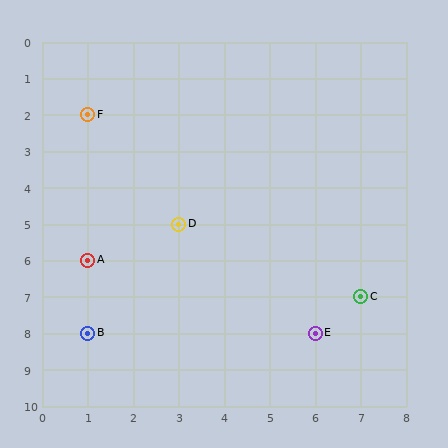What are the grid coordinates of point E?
Point E is at grid coordinates (6, 8).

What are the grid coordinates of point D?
Point D is at grid coordinates (3, 5).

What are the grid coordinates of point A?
Point A is at grid coordinates (1, 6).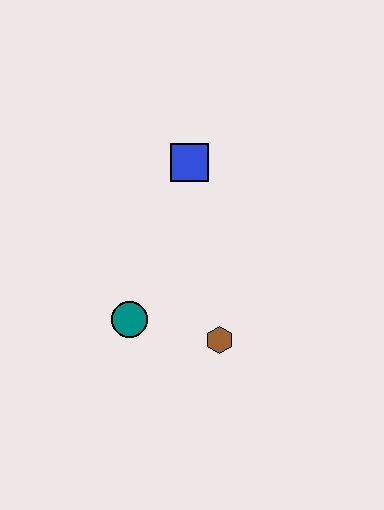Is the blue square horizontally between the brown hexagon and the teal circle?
Yes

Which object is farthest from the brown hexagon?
The blue square is farthest from the brown hexagon.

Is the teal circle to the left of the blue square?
Yes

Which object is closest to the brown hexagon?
The teal circle is closest to the brown hexagon.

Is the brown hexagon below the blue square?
Yes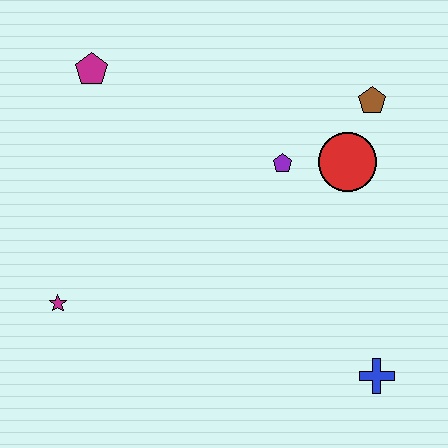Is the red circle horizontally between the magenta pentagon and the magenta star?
No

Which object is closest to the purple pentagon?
The red circle is closest to the purple pentagon.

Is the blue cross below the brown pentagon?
Yes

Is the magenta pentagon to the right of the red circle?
No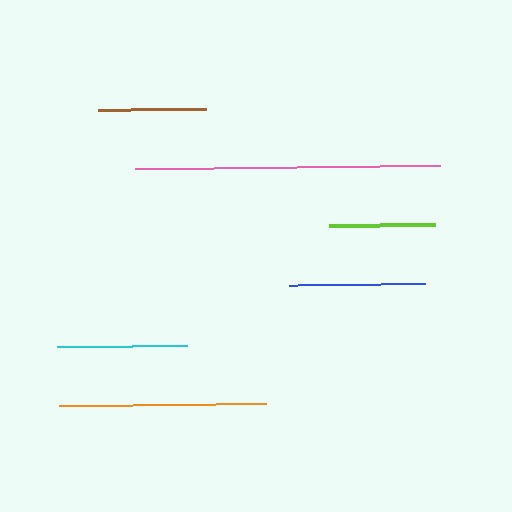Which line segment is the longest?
The pink line is the longest at approximately 306 pixels.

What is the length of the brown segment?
The brown segment is approximately 108 pixels long.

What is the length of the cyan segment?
The cyan segment is approximately 130 pixels long.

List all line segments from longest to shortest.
From longest to shortest: pink, orange, blue, cyan, brown, lime.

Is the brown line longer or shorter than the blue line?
The blue line is longer than the brown line.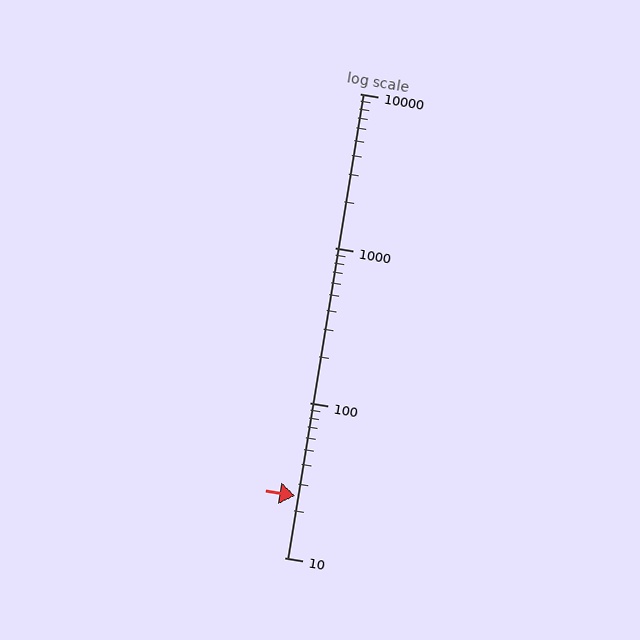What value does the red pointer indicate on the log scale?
The pointer indicates approximately 25.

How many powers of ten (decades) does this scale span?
The scale spans 3 decades, from 10 to 10000.